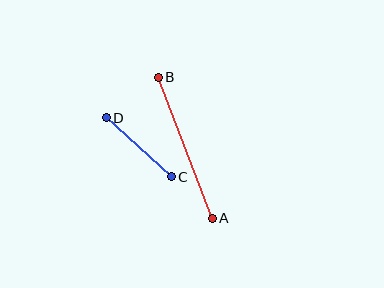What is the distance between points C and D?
The distance is approximately 88 pixels.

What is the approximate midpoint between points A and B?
The midpoint is at approximately (185, 148) pixels.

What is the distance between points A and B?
The distance is approximately 151 pixels.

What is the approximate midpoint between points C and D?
The midpoint is at approximately (139, 147) pixels.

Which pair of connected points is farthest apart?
Points A and B are farthest apart.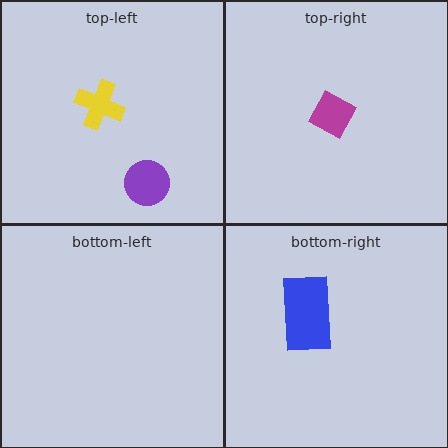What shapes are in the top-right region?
The magenta diamond.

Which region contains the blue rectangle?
The bottom-right region.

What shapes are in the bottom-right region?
The blue rectangle.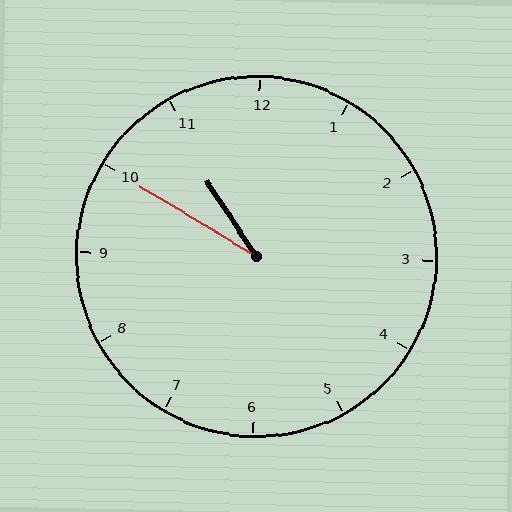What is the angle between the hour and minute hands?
Approximately 25 degrees.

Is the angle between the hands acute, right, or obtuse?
It is acute.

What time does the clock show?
10:50.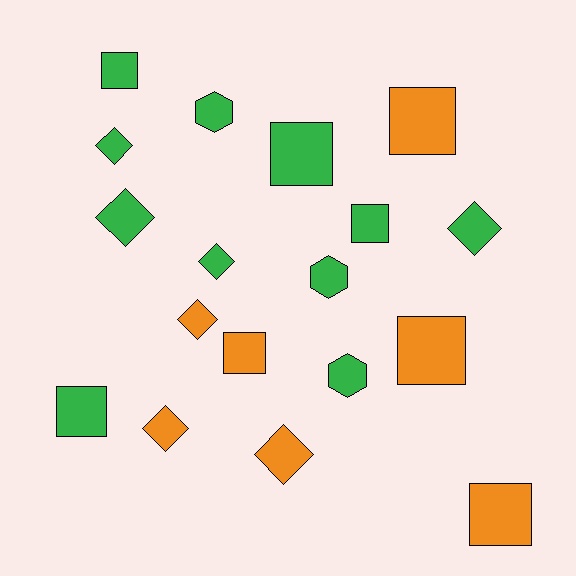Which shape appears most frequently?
Square, with 8 objects.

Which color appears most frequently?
Green, with 11 objects.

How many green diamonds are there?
There are 4 green diamonds.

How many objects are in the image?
There are 18 objects.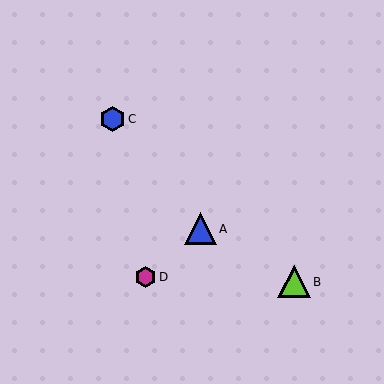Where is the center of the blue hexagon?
The center of the blue hexagon is at (112, 119).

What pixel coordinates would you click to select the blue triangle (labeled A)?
Click at (200, 229) to select the blue triangle A.